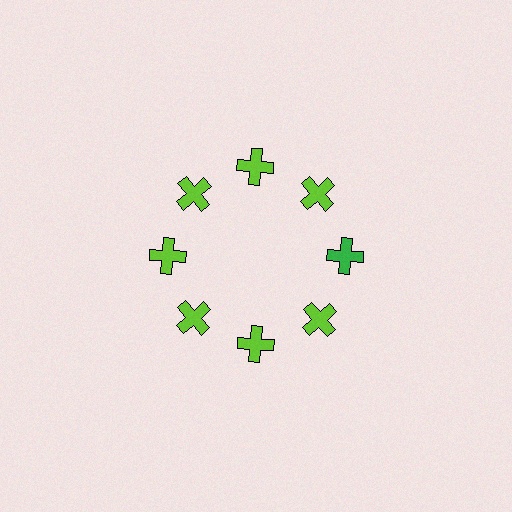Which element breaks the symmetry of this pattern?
The green cross at roughly the 3 o'clock position breaks the symmetry. All other shapes are lime crosses.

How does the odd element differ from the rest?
It has a different color: green instead of lime.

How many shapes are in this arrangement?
There are 8 shapes arranged in a ring pattern.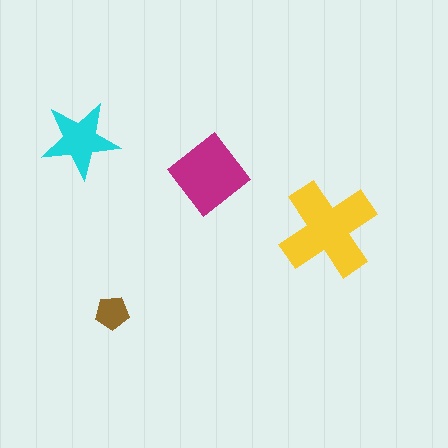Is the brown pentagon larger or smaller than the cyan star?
Smaller.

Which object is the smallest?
The brown pentagon.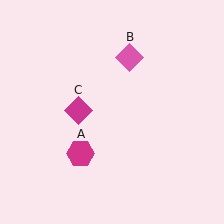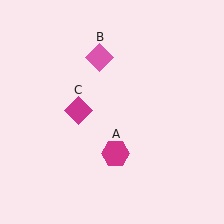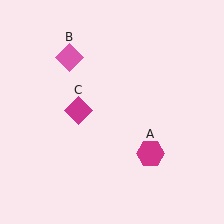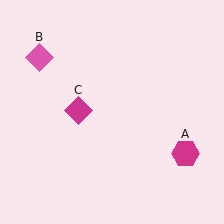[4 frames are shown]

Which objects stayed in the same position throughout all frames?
Magenta diamond (object C) remained stationary.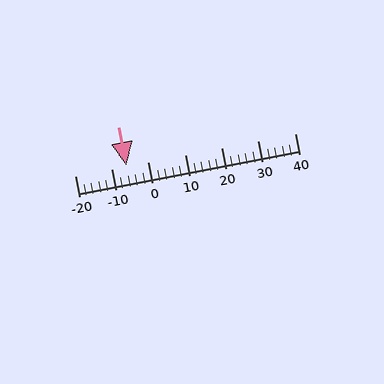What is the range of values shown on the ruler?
The ruler shows values from -20 to 40.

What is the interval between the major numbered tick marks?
The major tick marks are spaced 10 units apart.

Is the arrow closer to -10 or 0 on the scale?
The arrow is closer to -10.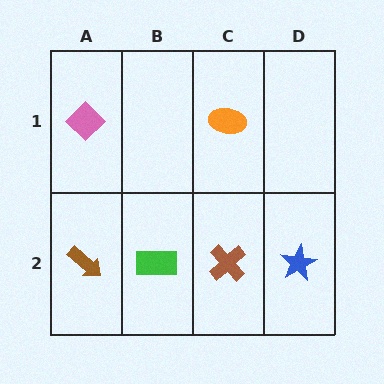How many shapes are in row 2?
4 shapes.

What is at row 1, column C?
An orange ellipse.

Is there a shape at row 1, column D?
No, that cell is empty.